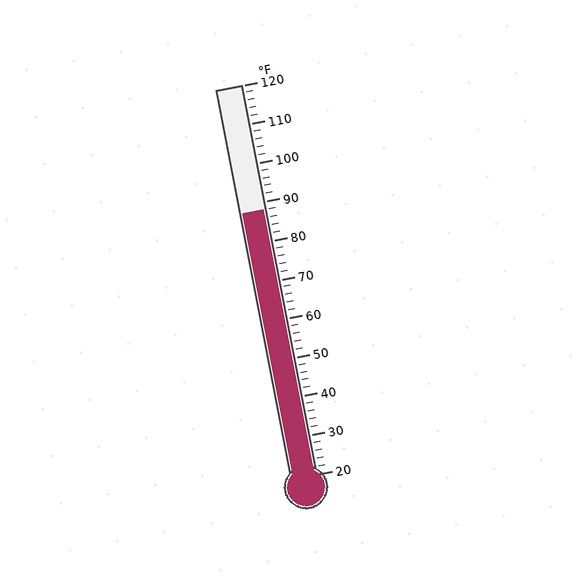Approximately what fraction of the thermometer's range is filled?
The thermometer is filled to approximately 70% of its range.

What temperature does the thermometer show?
The thermometer shows approximately 88°F.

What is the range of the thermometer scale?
The thermometer scale ranges from 20°F to 120°F.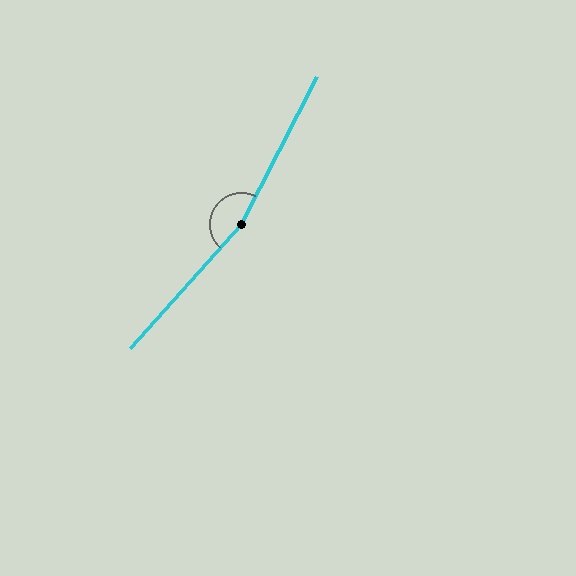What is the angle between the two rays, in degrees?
Approximately 165 degrees.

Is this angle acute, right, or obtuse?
It is obtuse.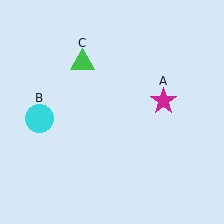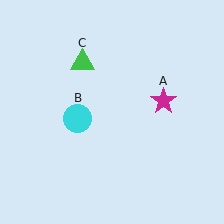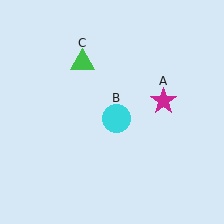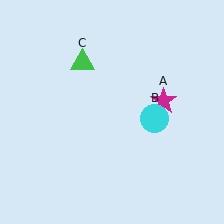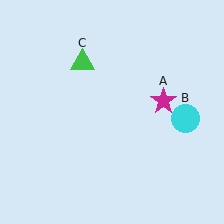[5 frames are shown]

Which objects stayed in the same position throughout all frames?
Magenta star (object A) and green triangle (object C) remained stationary.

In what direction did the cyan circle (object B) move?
The cyan circle (object B) moved right.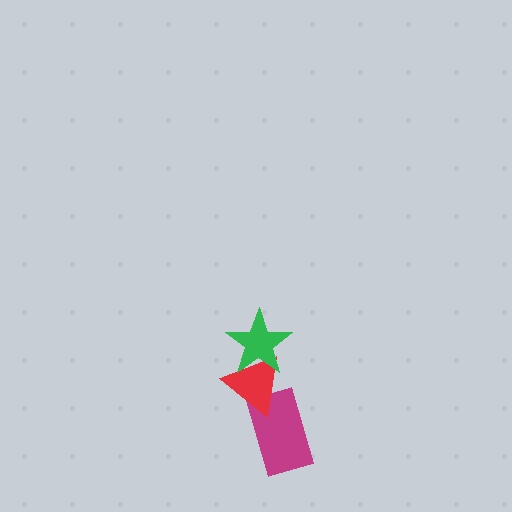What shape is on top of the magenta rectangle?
The red triangle is on top of the magenta rectangle.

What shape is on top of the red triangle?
The green star is on top of the red triangle.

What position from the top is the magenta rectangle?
The magenta rectangle is 3rd from the top.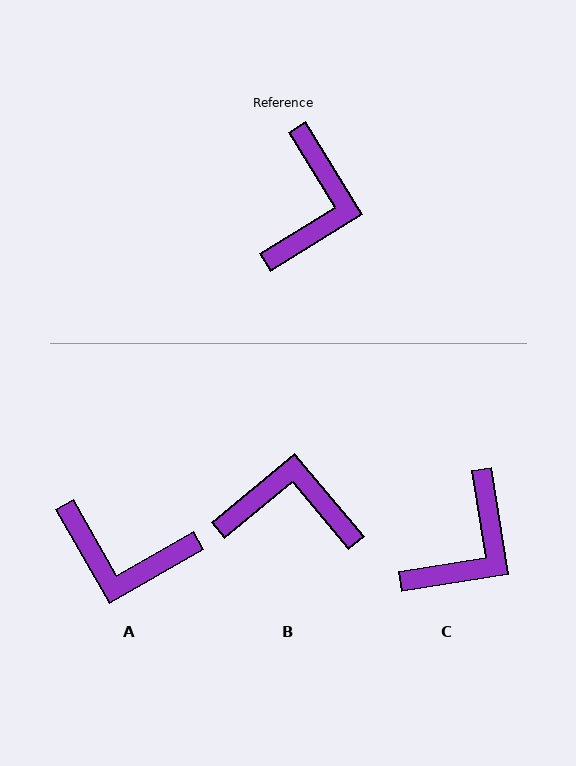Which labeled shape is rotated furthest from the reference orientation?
B, about 98 degrees away.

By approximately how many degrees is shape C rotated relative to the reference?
Approximately 23 degrees clockwise.